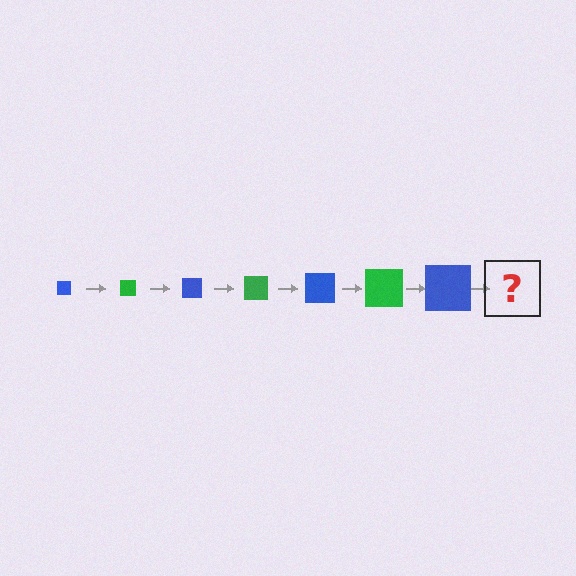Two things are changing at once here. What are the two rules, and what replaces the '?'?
The two rules are that the square grows larger each step and the color cycles through blue and green. The '?' should be a green square, larger than the previous one.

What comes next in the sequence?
The next element should be a green square, larger than the previous one.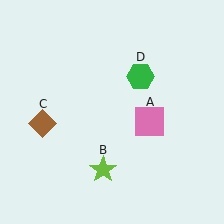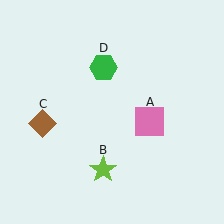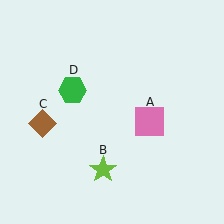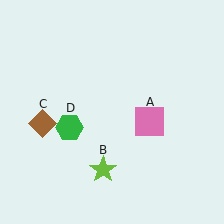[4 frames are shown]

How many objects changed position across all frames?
1 object changed position: green hexagon (object D).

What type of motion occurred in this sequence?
The green hexagon (object D) rotated counterclockwise around the center of the scene.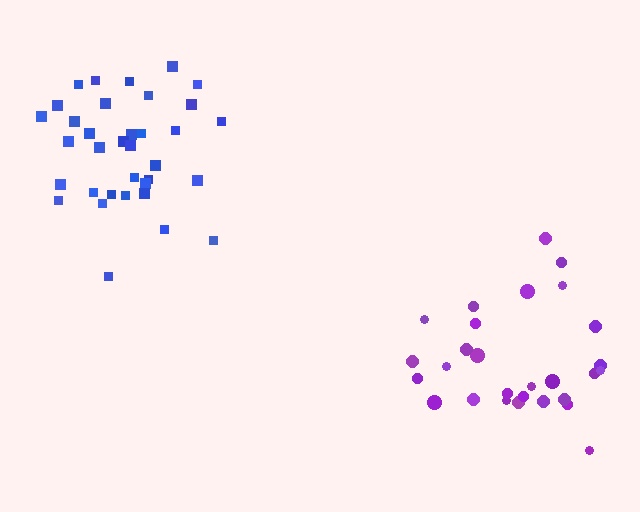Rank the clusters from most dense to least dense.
blue, purple.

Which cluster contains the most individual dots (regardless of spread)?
Blue (35).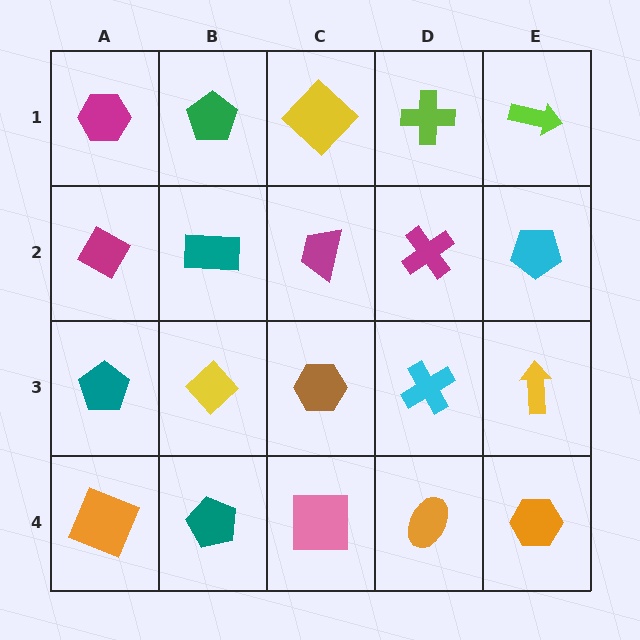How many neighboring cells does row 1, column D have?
3.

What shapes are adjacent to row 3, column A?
A magenta diamond (row 2, column A), an orange square (row 4, column A), a yellow diamond (row 3, column B).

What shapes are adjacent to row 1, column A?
A magenta diamond (row 2, column A), a green pentagon (row 1, column B).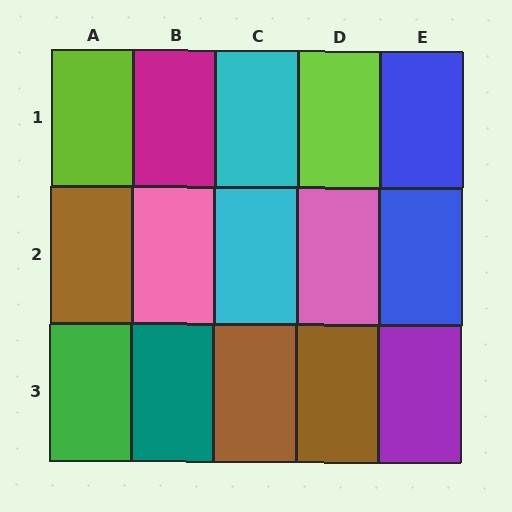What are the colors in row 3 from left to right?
Green, teal, brown, brown, purple.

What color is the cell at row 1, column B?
Magenta.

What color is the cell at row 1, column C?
Cyan.